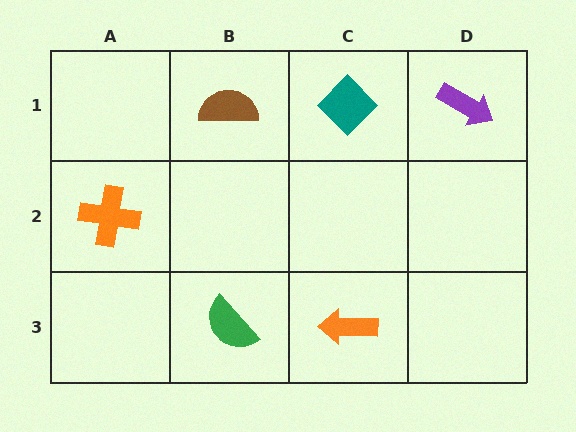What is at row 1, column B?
A brown semicircle.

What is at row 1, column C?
A teal diamond.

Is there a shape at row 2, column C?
No, that cell is empty.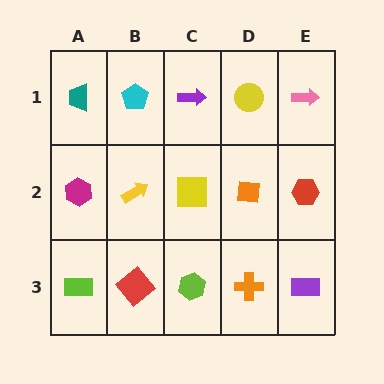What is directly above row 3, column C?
A yellow square.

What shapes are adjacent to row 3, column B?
A yellow arrow (row 2, column B), a lime rectangle (row 3, column A), a lime hexagon (row 3, column C).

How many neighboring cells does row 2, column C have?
4.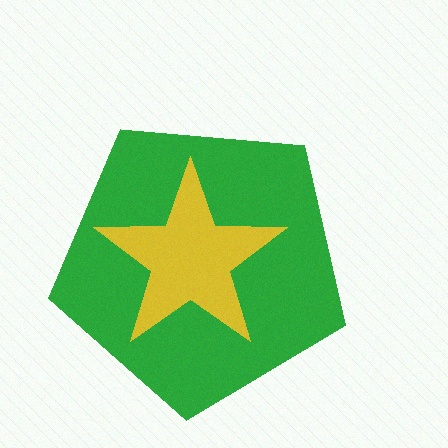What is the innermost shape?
The yellow star.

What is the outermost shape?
The green pentagon.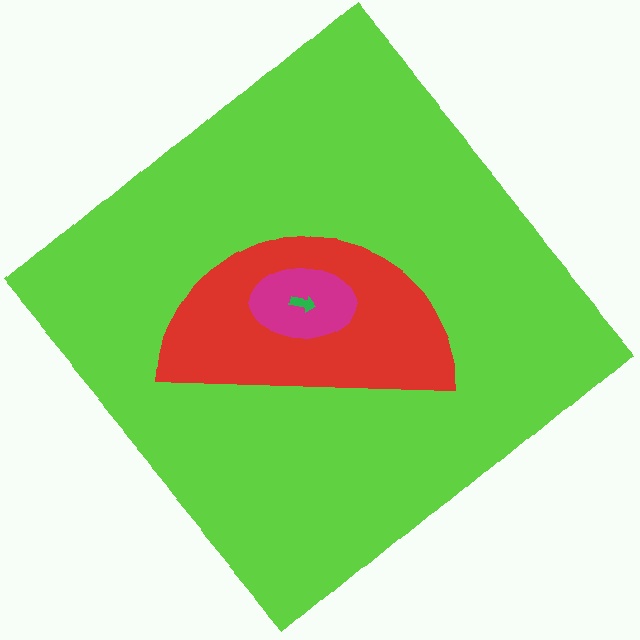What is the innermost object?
The green arrow.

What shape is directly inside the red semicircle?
The magenta ellipse.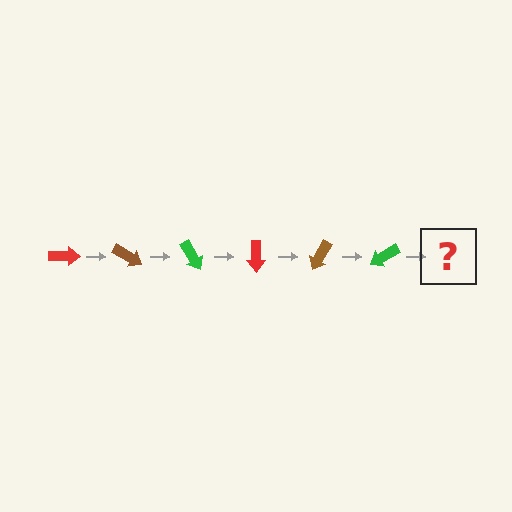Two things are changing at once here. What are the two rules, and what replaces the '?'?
The two rules are that it rotates 30 degrees each step and the color cycles through red, brown, and green. The '?' should be a red arrow, rotated 180 degrees from the start.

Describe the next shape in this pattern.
It should be a red arrow, rotated 180 degrees from the start.